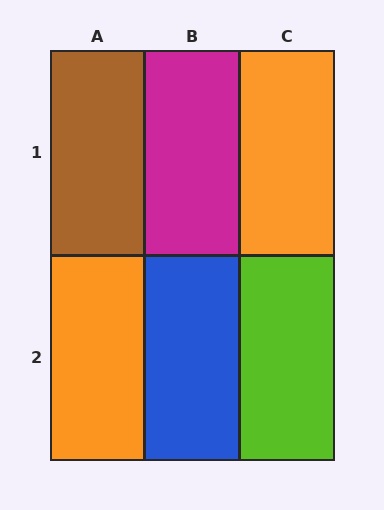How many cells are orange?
2 cells are orange.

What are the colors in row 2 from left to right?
Orange, blue, lime.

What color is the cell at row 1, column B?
Magenta.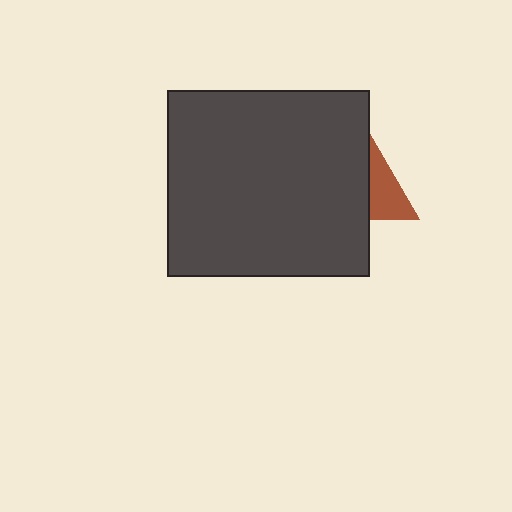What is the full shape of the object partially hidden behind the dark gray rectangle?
The partially hidden object is a brown triangle.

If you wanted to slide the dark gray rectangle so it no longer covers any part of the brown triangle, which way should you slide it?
Slide it left — that is the most direct way to separate the two shapes.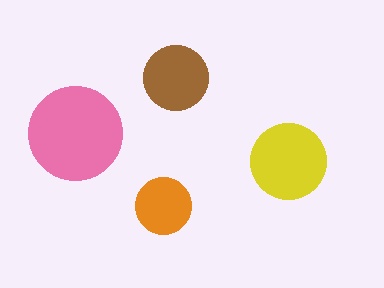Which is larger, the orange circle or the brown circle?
The brown one.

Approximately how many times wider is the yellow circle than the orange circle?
About 1.5 times wider.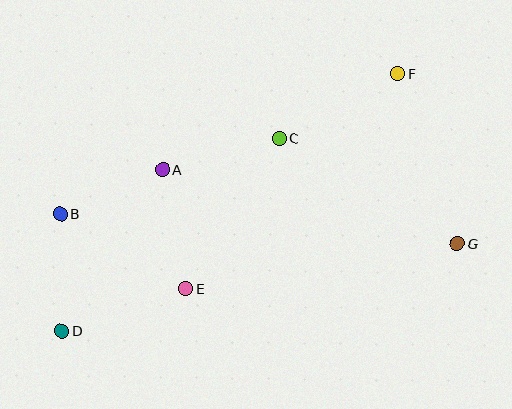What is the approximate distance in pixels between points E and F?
The distance between E and F is approximately 302 pixels.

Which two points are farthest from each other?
Points D and F are farthest from each other.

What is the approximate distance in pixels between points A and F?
The distance between A and F is approximately 253 pixels.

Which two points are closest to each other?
Points A and B are closest to each other.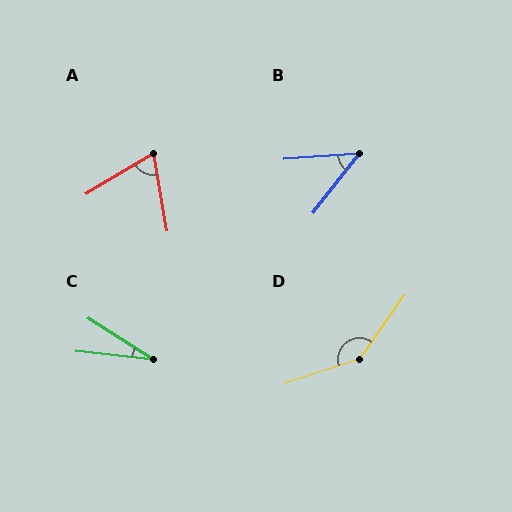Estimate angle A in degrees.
Approximately 68 degrees.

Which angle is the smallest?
C, at approximately 26 degrees.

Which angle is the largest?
D, at approximately 143 degrees.